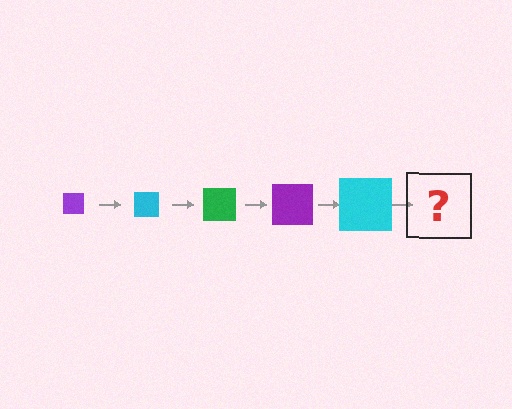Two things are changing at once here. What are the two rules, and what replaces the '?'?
The two rules are that the square grows larger each step and the color cycles through purple, cyan, and green. The '?' should be a green square, larger than the previous one.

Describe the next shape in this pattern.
It should be a green square, larger than the previous one.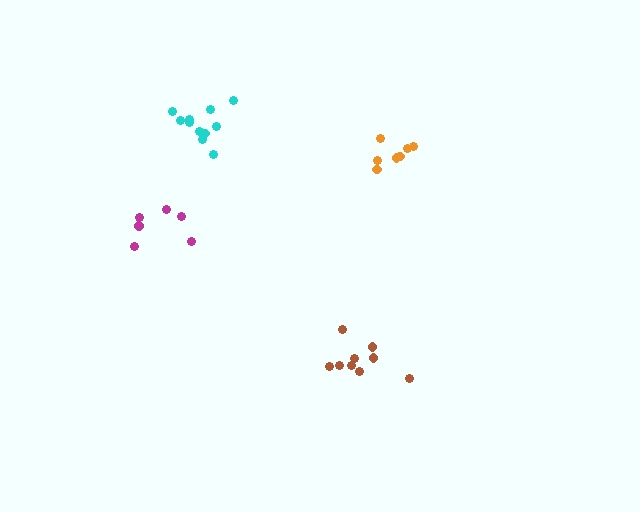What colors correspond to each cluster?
The clusters are colored: brown, orange, cyan, magenta.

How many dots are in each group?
Group 1: 9 dots, Group 2: 7 dots, Group 3: 11 dots, Group 4: 6 dots (33 total).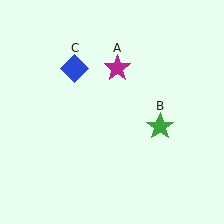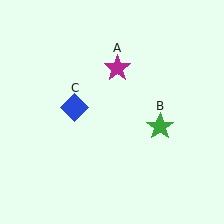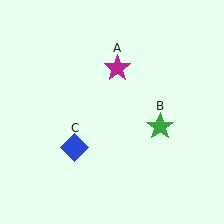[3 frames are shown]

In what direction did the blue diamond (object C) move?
The blue diamond (object C) moved down.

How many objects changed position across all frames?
1 object changed position: blue diamond (object C).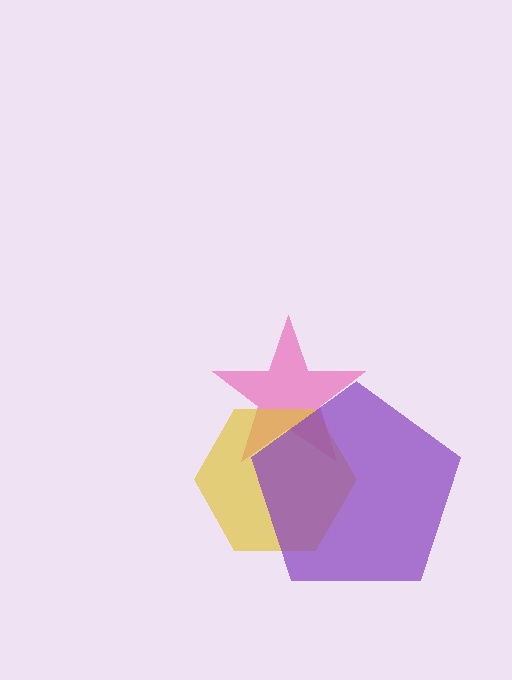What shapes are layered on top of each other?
The layered shapes are: a pink star, a yellow hexagon, a purple pentagon.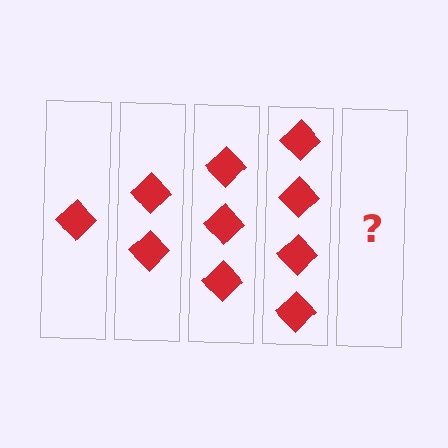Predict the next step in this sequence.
The next step is 5 diamonds.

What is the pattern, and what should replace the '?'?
The pattern is that each step adds one more diamond. The '?' should be 5 diamonds.